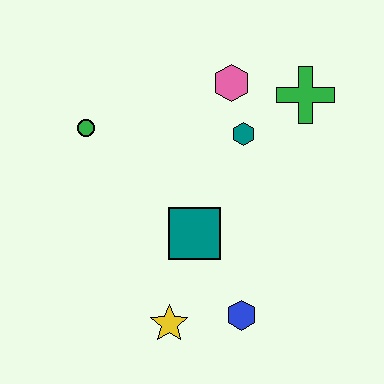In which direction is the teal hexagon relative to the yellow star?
The teal hexagon is above the yellow star.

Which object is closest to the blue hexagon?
The yellow star is closest to the blue hexagon.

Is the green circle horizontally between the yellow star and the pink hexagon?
No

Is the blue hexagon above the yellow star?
Yes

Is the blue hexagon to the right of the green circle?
Yes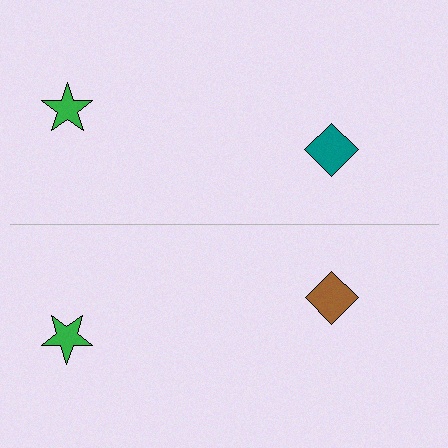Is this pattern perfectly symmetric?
No, the pattern is not perfectly symmetric. The brown diamond on the bottom side breaks the symmetry — its mirror counterpart is teal.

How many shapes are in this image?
There are 4 shapes in this image.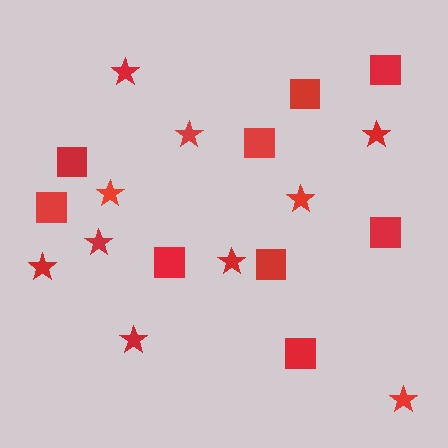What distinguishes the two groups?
There are 2 groups: one group of squares (9) and one group of stars (10).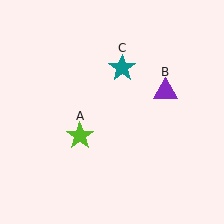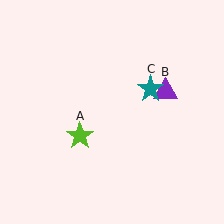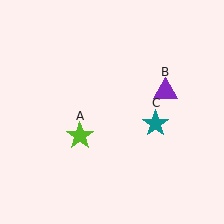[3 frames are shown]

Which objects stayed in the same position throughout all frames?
Lime star (object A) and purple triangle (object B) remained stationary.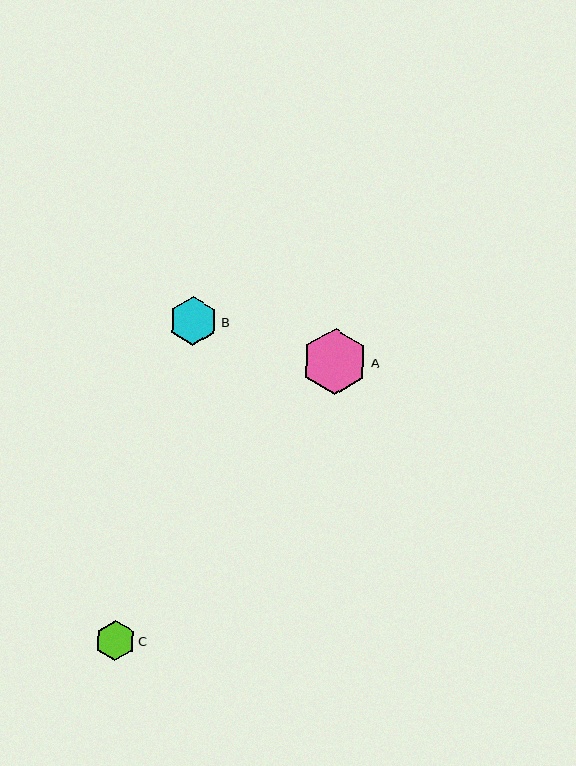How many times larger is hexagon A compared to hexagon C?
Hexagon A is approximately 1.7 times the size of hexagon C.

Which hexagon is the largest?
Hexagon A is the largest with a size of approximately 66 pixels.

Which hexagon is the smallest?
Hexagon C is the smallest with a size of approximately 40 pixels.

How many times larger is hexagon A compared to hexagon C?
Hexagon A is approximately 1.7 times the size of hexagon C.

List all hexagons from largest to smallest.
From largest to smallest: A, B, C.